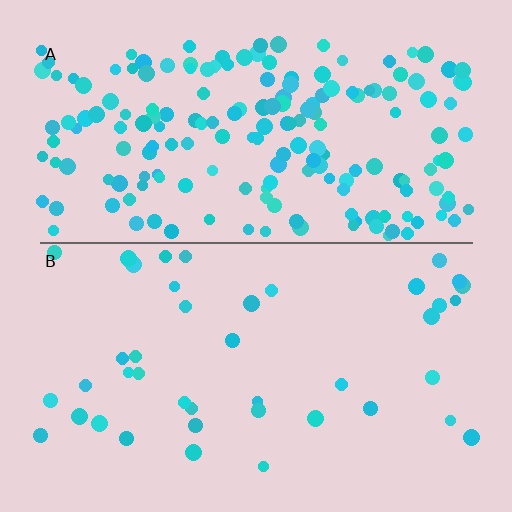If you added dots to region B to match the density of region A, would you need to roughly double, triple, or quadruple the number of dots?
Approximately quadruple.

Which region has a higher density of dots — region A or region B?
A (the top).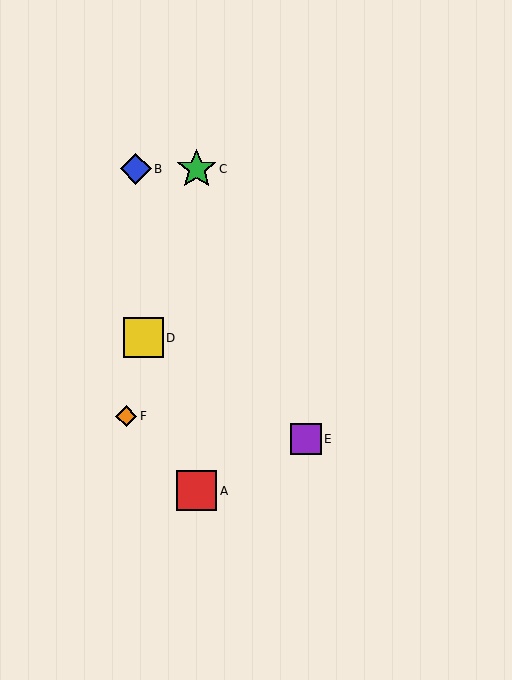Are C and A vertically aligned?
Yes, both are at x≈197.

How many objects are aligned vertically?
2 objects (A, C) are aligned vertically.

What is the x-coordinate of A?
Object A is at x≈197.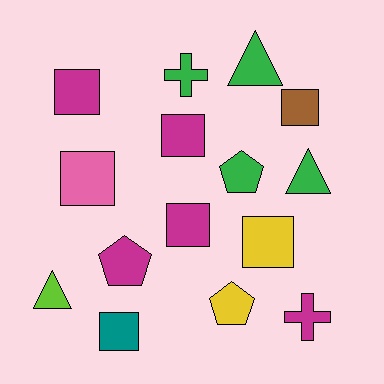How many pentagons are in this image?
There are 3 pentagons.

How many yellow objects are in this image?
There are 2 yellow objects.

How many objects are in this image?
There are 15 objects.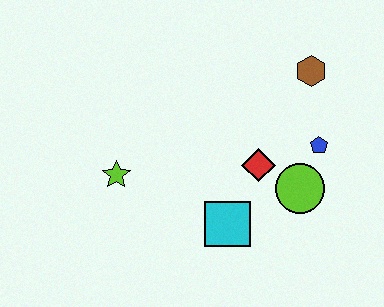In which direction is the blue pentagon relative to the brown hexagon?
The blue pentagon is below the brown hexagon.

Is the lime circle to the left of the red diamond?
No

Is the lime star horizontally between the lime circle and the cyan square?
No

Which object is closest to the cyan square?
The red diamond is closest to the cyan square.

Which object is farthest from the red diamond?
The lime star is farthest from the red diamond.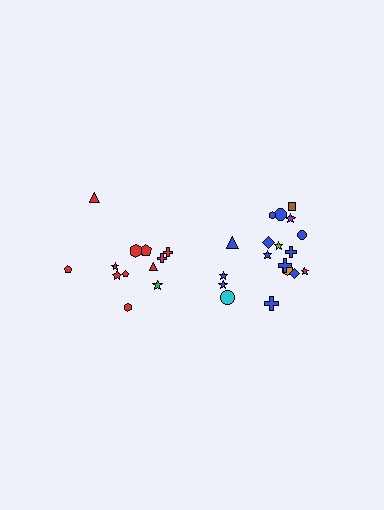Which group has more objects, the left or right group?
The right group.